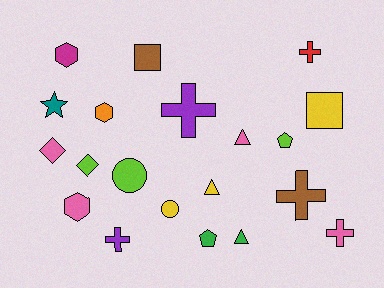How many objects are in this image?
There are 20 objects.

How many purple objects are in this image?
There are 2 purple objects.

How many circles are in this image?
There are 2 circles.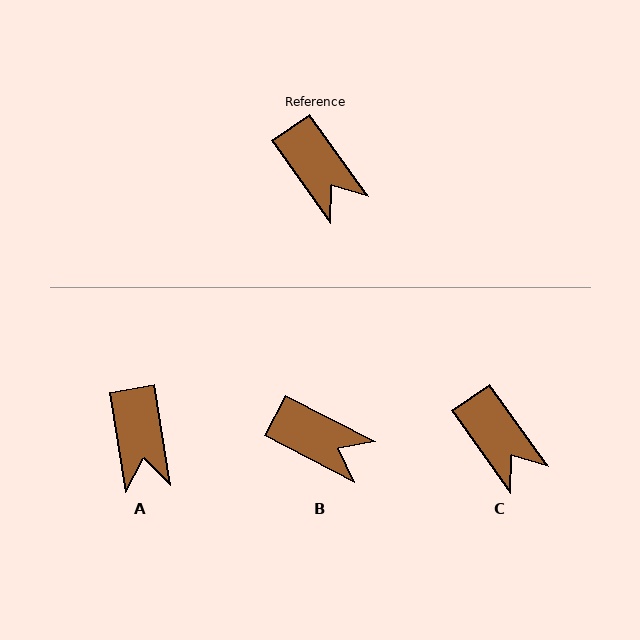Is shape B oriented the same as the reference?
No, it is off by about 27 degrees.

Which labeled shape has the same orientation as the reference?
C.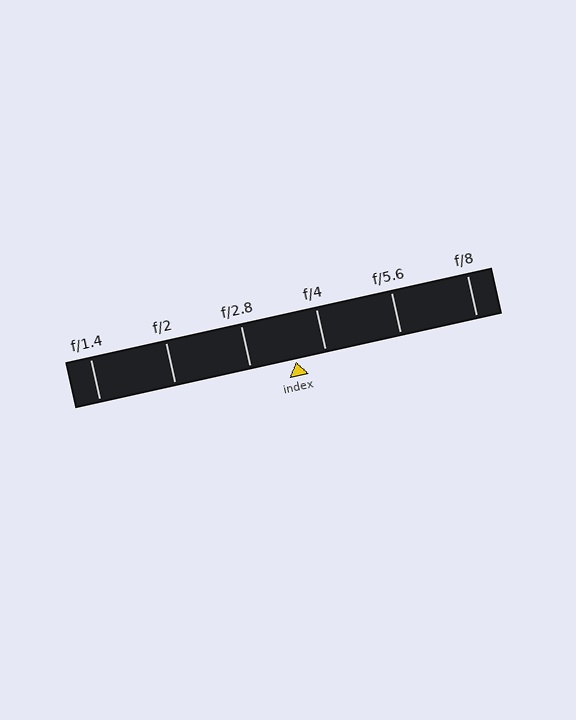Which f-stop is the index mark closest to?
The index mark is closest to f/4.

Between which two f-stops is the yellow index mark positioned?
The index mark is between f/2.8 and f/4.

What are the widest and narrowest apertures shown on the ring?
The widest aperture shown is f/1.4 and the narrowest is f/8.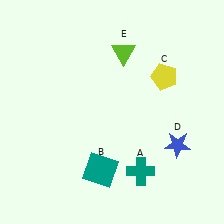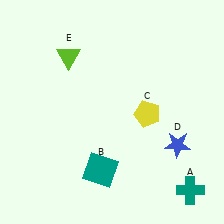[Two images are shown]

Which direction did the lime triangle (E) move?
The lime triangle (E) moved left.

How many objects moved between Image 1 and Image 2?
3 objects moved between the two images.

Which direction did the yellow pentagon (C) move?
The yellow pentagon (C) moved down.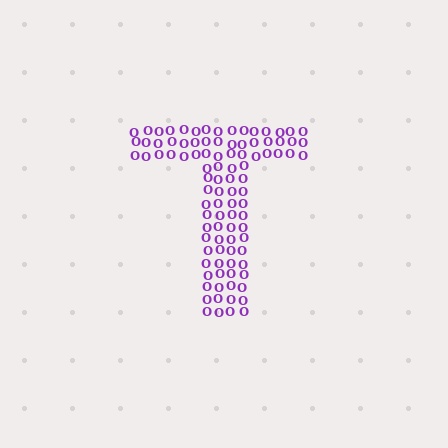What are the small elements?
The small elements are letter O's.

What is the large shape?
The large shape is the letter T.